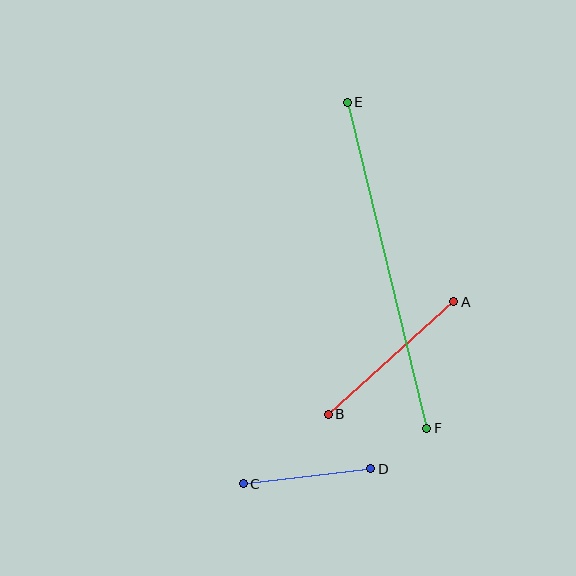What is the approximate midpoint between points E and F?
The midpoint is at approximately (387, 265) pixels.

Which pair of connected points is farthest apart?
Points E and F are farthest apart.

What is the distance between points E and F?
The distance is approximately 336 pixels.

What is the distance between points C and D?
The distance is approximately 128 pixels.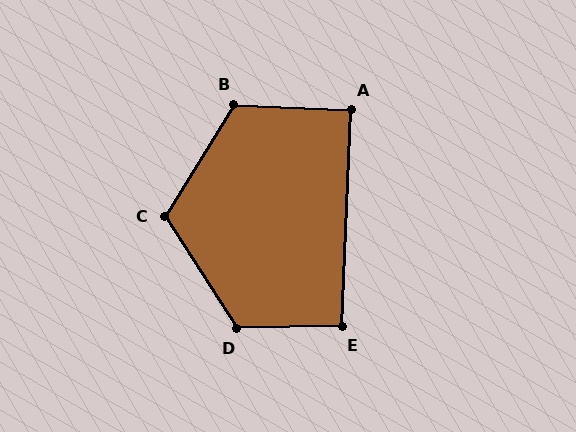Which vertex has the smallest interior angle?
A, at approximately 90 degrees.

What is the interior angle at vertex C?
Approximately 115 degrees (obtuse).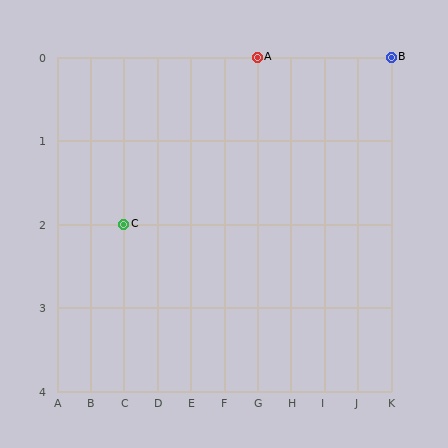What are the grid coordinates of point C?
Point C is at grid coordinates (C, 2).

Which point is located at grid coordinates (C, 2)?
Point C is at (C, 2).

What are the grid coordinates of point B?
Point B is at grid coordinates (K, 0).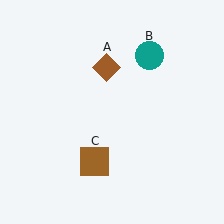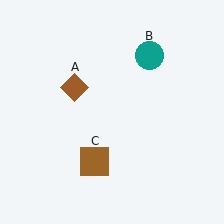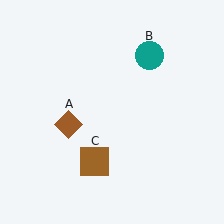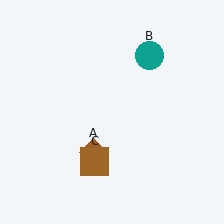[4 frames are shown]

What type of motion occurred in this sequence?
The brown diamond (object A) rotated counterclockwise around the center of the scene.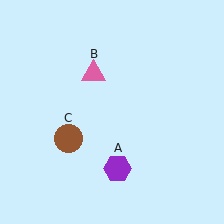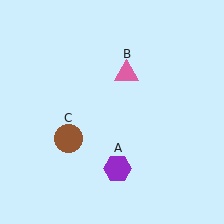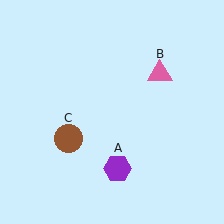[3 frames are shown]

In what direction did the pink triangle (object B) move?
The pink triangle (object B) moved right.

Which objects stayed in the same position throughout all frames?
Purple hexagon (object A) and brown circle (object C) remained stationary.